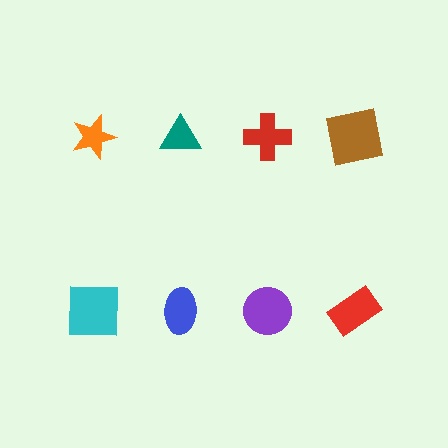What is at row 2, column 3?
A purple circle.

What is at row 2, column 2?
A blue ellipse.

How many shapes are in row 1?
4 shapes.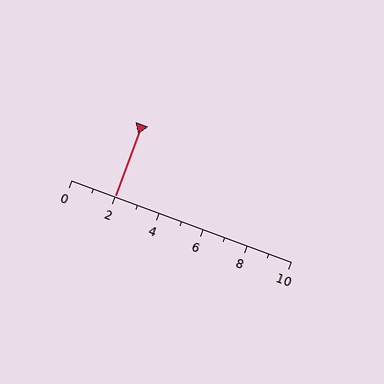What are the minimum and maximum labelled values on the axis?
The axis runs from 0 to 10.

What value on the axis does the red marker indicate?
The marker indicates approximately 2.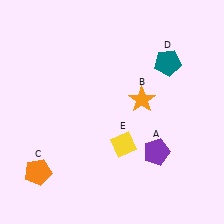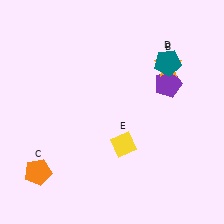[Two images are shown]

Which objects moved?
The objects that moved are: the purple pentagon (A), the orange star (B).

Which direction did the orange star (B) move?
The orange star (B) moved up.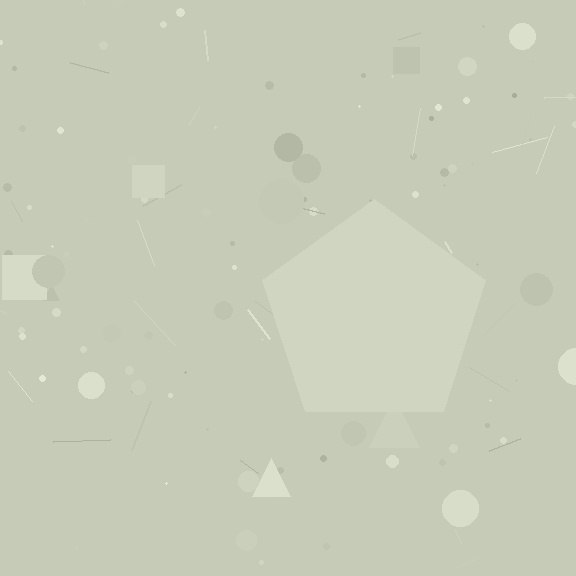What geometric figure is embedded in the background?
A pentagon is embedded in the background.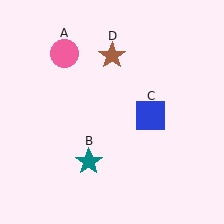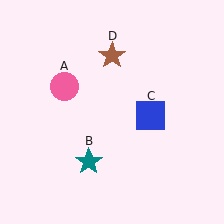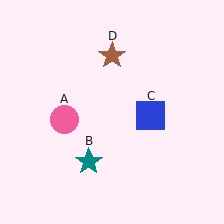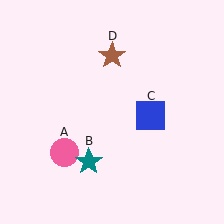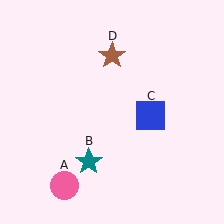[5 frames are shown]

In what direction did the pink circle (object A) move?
The pink circle (object A) moved down.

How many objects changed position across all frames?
1 object changed position: pink circle (object A).